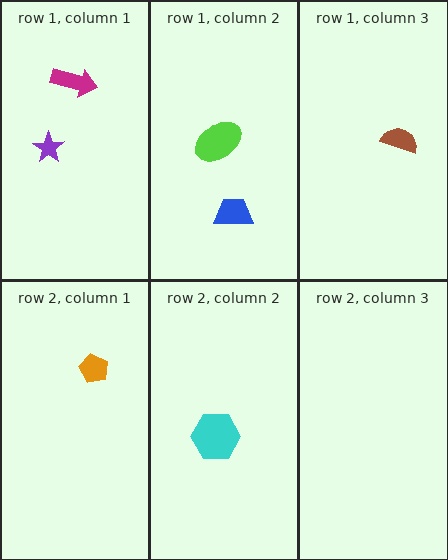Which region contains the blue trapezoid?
The row 1, column 2 region.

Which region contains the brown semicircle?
The row 1, column 3 region.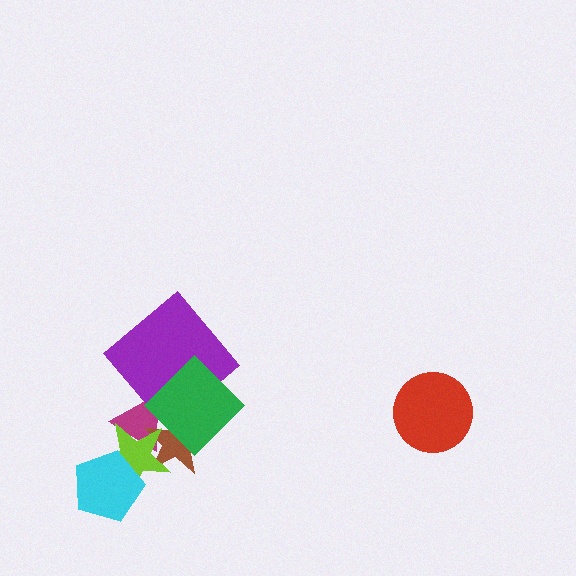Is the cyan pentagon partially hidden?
No, no other shape covers it.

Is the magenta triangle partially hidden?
Yes, it is partially covered by another shape.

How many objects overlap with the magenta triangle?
4 objects overlap with the magenta triangle.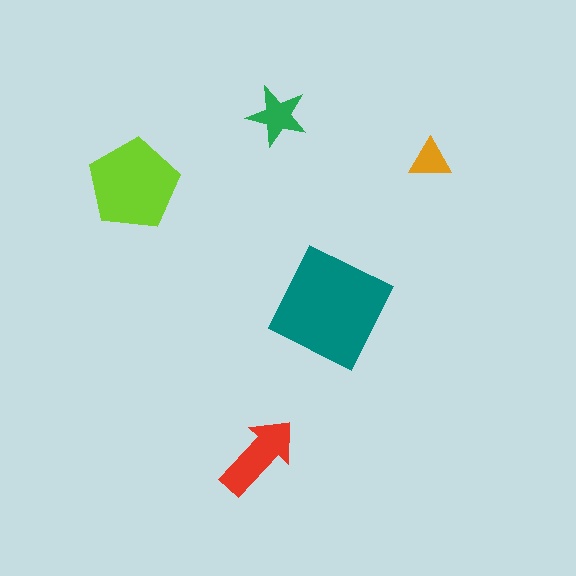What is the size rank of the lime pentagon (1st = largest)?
2nd.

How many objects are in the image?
There are 5 objects in the image.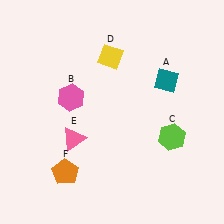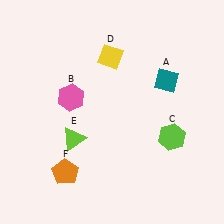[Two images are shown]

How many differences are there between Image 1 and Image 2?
There is 1 difference between the two images.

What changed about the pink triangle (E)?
In Image 1, E is pink. In Image 2, it changed to lime.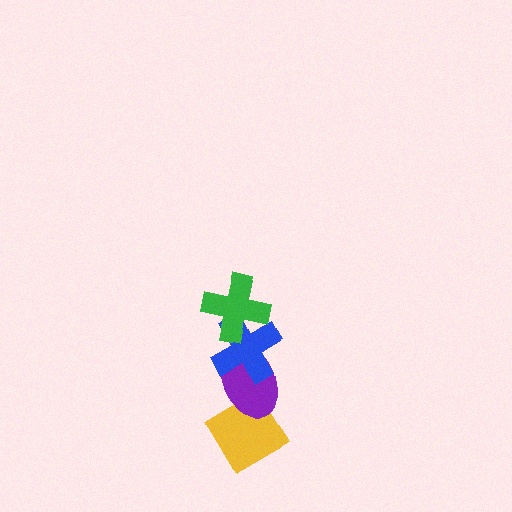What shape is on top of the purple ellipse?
The blue cross is on top of the purple ellipse.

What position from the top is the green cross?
The green cross is 1st from the top.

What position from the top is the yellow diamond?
The yellow diamond is 4th from the top.